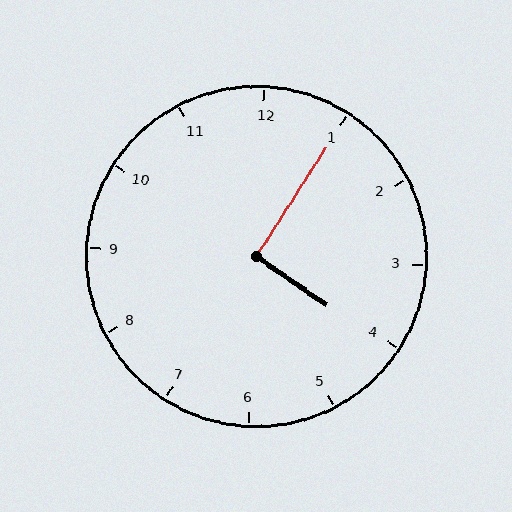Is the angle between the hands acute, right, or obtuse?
It is right.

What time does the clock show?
4:05.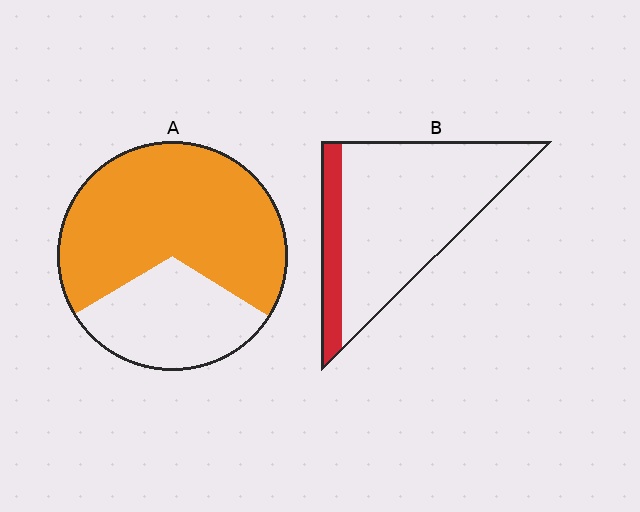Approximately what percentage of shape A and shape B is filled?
A is approximately 70% and B is approximately 15%.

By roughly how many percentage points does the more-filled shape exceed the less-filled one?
By roughly 50 percentage points (A over B).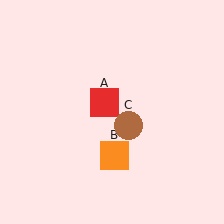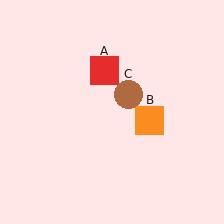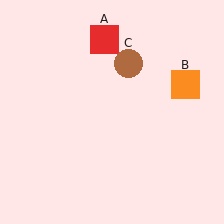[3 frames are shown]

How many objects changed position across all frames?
3 objects changed position: red square (object A), orange square (object B), brown circle (object C).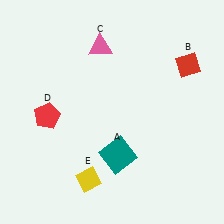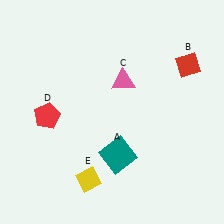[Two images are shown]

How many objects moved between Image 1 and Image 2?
1 object moved between the two images.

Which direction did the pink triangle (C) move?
The pink triangle (C) moved down.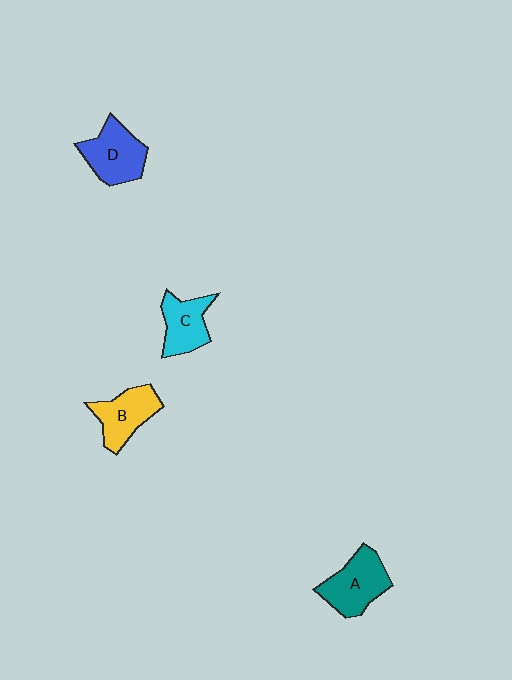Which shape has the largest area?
Shape A (teal).